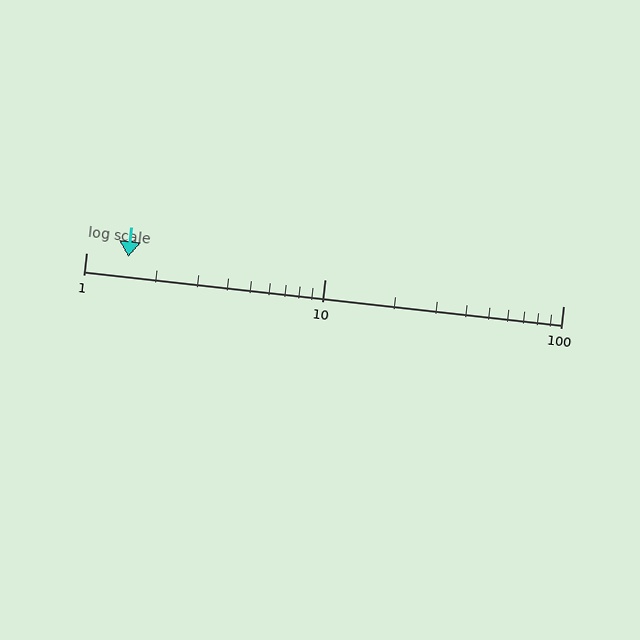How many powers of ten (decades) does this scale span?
The scale spans 2 decades, from 1 to 100.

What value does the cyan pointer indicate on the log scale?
The pointer indicates approximately 1.5.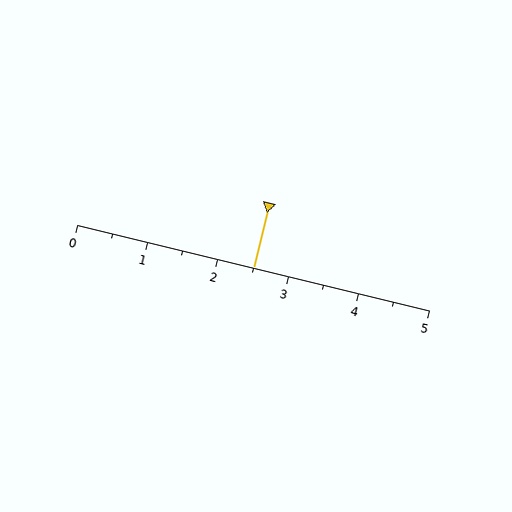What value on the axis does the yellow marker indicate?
The marker indicates approximately 2.5.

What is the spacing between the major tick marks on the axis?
The major ticks are spaced 1 apart.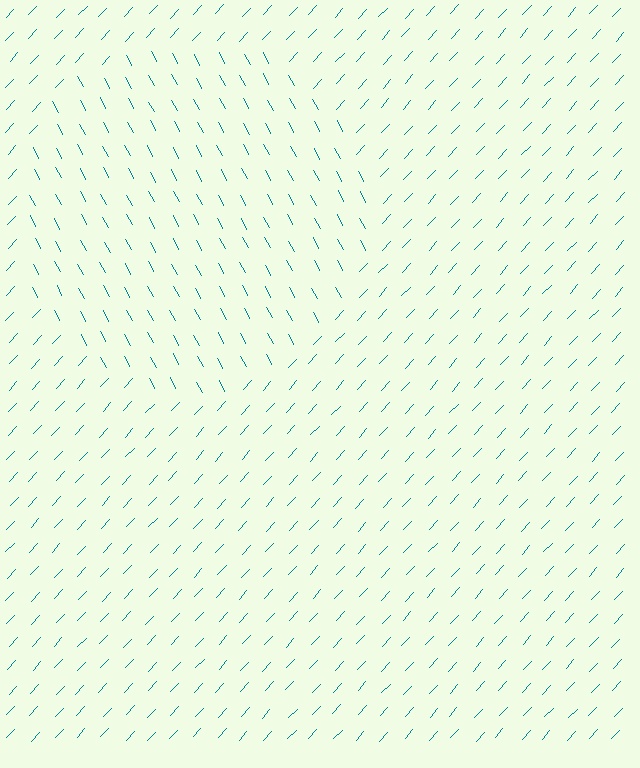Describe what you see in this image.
The image is filled with small teal line segments. A circle region in the image has lines oriented differently from the surrounding lines, creating a visible texture boundary.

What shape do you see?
I see a circle.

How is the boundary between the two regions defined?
The boundary is defined purely by a change in line orientation (approximately 71 degrees difference). All lines are the same color and thickness.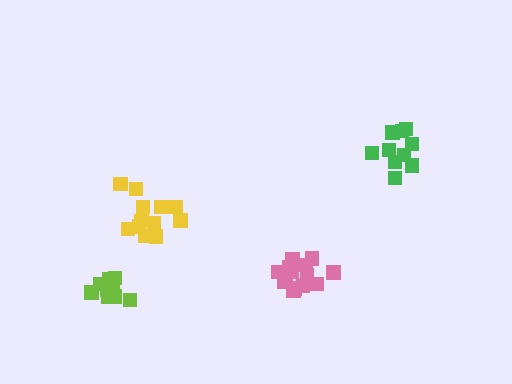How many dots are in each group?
Group 1: 10 dots, Group 2: 12 dots, Group 3: 14 dots, Group 4: 10 dots (46 total).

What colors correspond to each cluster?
The clusters are colored: green, yellow, pink, lime.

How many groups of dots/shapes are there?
There are 4 groups.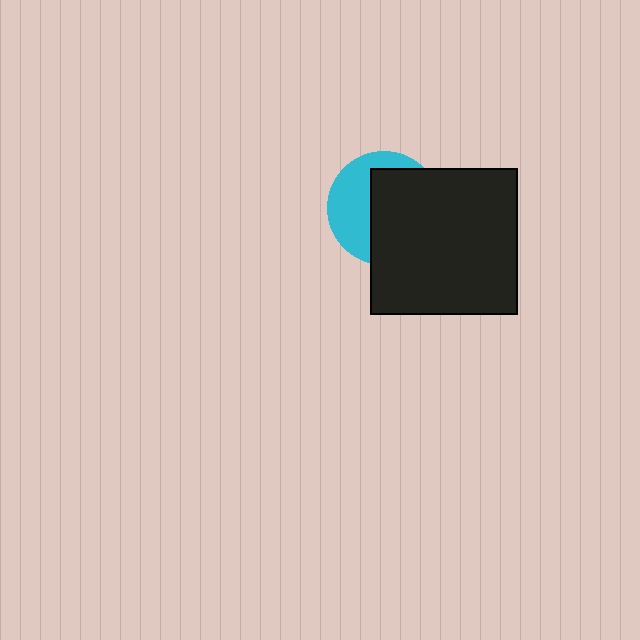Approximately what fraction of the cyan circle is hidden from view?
Roughly 59% of the cyan circle is hidden behind the black square.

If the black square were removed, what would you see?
You would see the complete cyan circle.